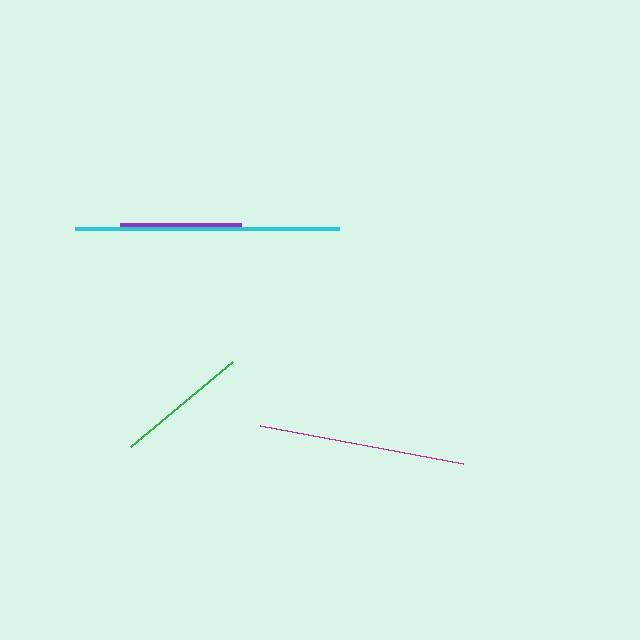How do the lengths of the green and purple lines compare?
The green and purple lines are approximately the same length.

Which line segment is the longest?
The cyan line is the longest at approximately 264 pixels.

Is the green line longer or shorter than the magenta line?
The magenta line is longer than the green line.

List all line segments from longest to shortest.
From longest to shortest: cyan, magenta, green, purple.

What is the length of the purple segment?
The purple segment is approximately 121 pixels long.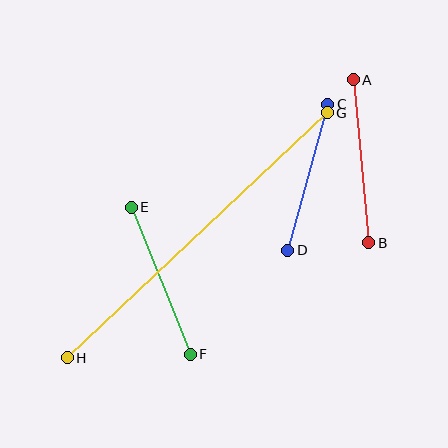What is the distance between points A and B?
The distance is approximately 164 pixels.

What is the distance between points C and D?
The distance is approximately 151 pixels.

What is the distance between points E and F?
The distance is approximately 158 pixels.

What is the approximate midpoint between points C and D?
The midpoint is at approximately (308, 177) pixels.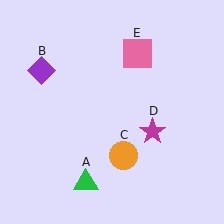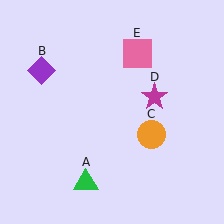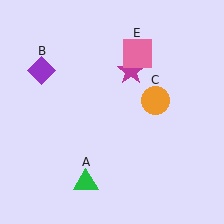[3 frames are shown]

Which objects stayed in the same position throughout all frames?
Green triangle (object A) and purple diamond (object B) and pink square (object E) remained stationary.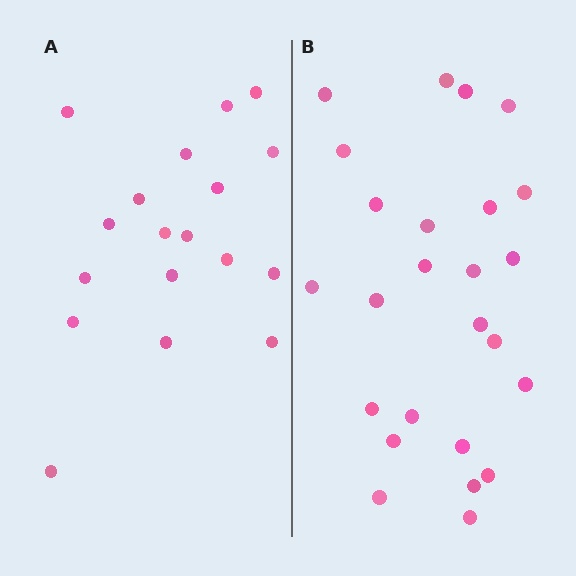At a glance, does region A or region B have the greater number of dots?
Region B (the right region) has more dots.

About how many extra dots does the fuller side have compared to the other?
Region B has roughly 8 or so more dots than region A.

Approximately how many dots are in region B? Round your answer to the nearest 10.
About 20 dots. (The exact count is 25, which rounds to 20.)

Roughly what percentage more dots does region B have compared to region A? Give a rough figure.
About 40% more.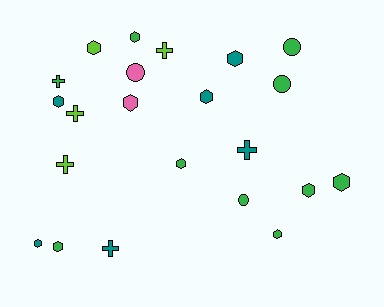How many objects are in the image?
There are 22 objects.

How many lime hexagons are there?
There is 1 lime hexagon.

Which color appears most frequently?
Green, with 10 objects.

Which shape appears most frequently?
Hexagon, with 12 objects.